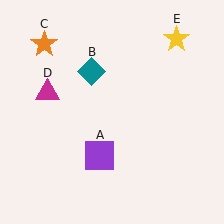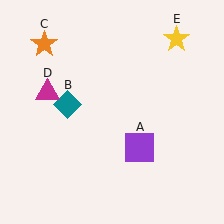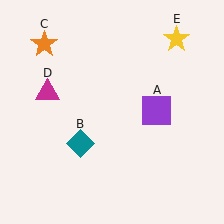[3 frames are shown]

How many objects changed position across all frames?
2 objects changed position: purple square (object A), teal diamond (object B).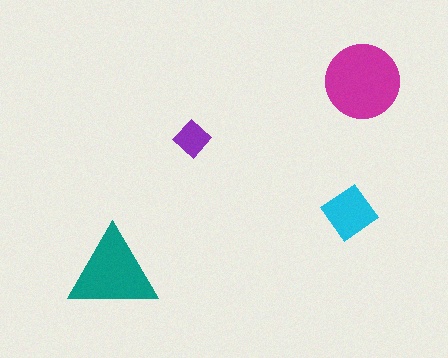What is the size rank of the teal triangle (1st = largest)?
2nd.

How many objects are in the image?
There are 4 objects in the image.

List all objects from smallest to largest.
The purple diamond, the cyan diamond, the teal triangle, the magenta circle.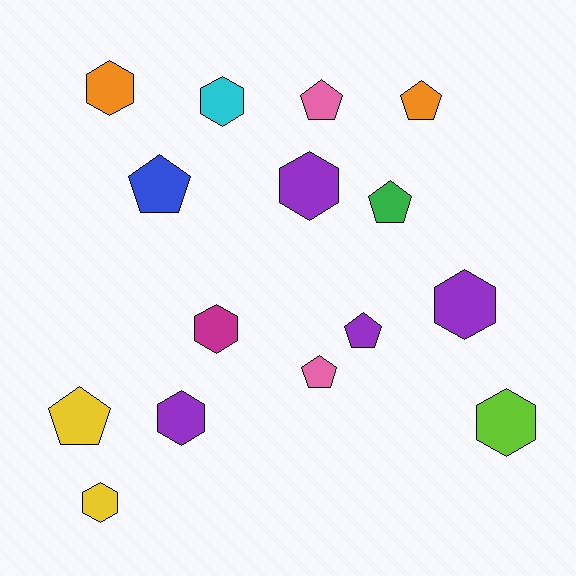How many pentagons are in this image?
There are 7 pentagons.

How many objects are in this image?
There are 15 objects.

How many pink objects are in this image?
There are 2 pink objects.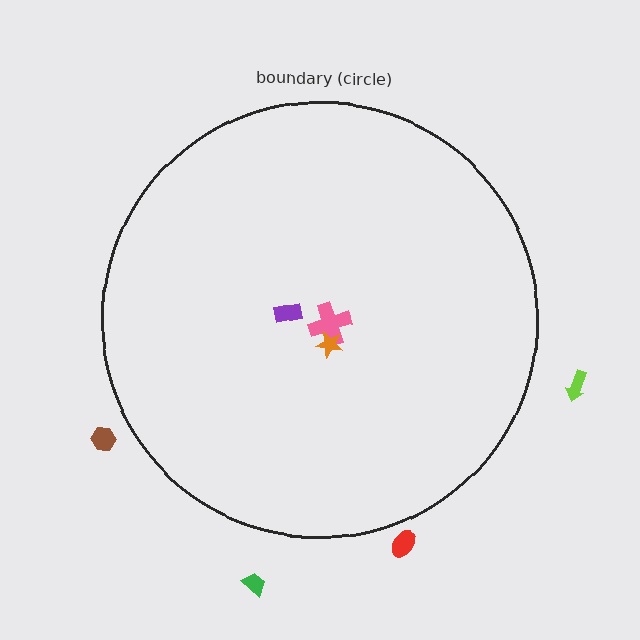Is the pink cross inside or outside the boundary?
Inside.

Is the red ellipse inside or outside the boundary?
Outside.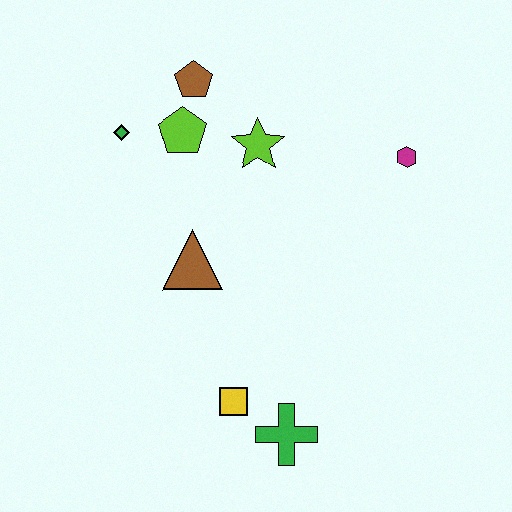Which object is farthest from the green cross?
The brown pentagon is farthest from the green cross.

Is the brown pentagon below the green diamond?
No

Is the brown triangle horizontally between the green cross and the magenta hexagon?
No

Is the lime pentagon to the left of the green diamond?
No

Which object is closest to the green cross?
The yellow square is closest to the green cross.